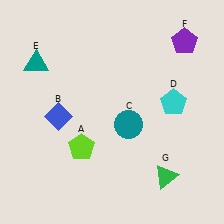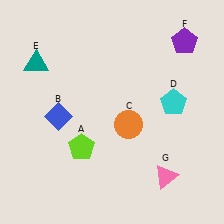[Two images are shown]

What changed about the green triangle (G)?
In Image 1, G is green. In Image 2, it changed to pink.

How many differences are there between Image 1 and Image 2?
There are 2 differences between the two images.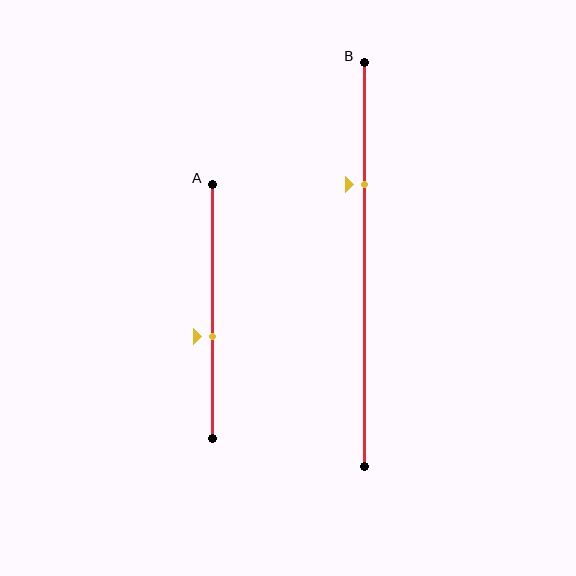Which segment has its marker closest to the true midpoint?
Segment A has its marker closest to the true midpoint.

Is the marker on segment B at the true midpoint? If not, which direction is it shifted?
No, the marker on segment B is shifted upward by about 20% of the segment length.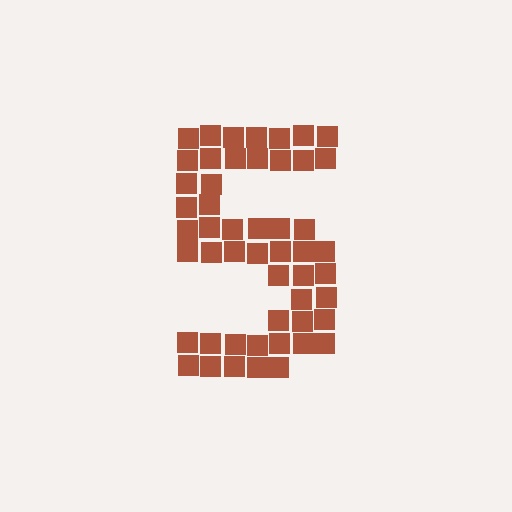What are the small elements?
The small elements are squares.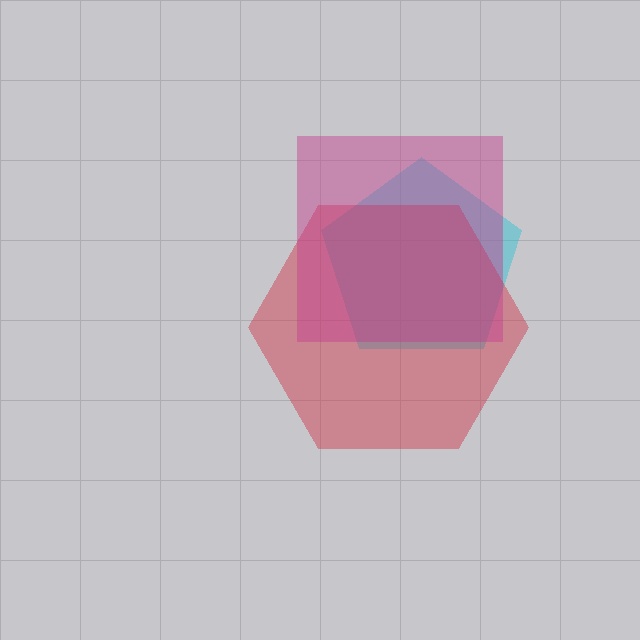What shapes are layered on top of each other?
The layered shapes are: a cyan pentagon, a red hexagon, a magenta square.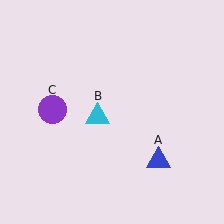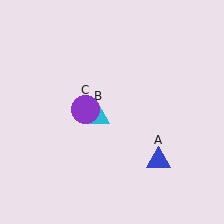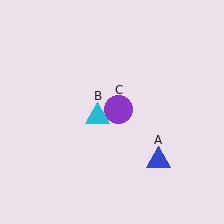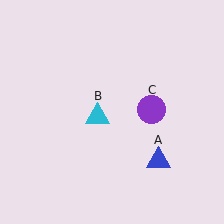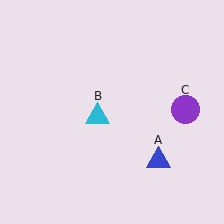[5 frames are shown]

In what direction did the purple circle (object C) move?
The purple circle (object C) moved right.